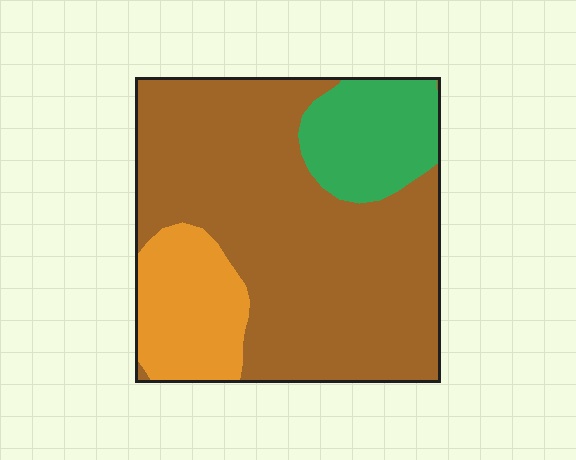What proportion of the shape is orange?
Orange takes up less than a quarter of the shape.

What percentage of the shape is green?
Green takes up about one sixth (1/6) of the shape.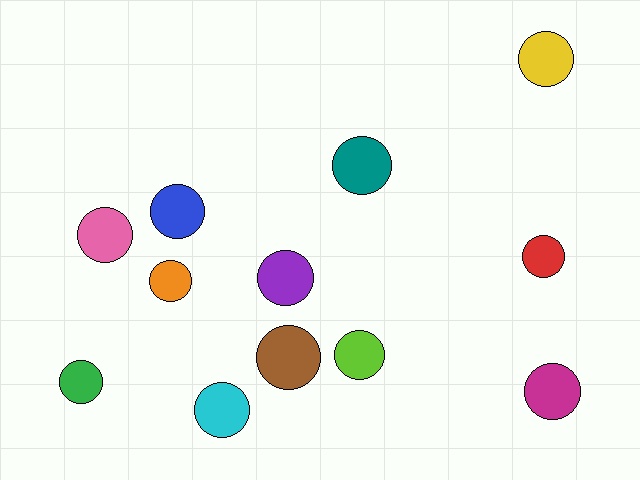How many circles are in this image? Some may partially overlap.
There are 12 circles.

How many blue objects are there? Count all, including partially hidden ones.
There is 1 blue object.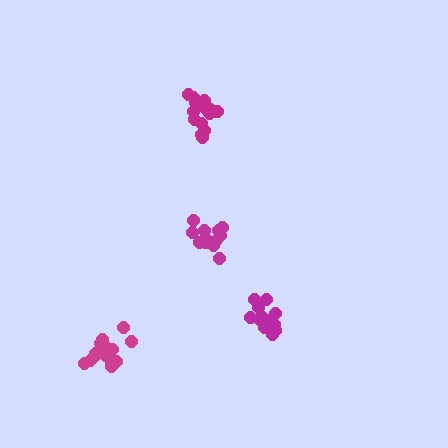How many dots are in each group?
Group 1: 17 dots, Group 2: 12 dots, Group 3: 17 dots, Group 4: 13 dots (59 total).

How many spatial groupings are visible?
There are 4 spatial groupings.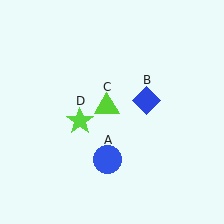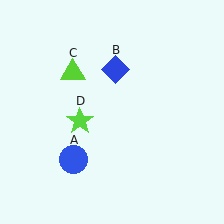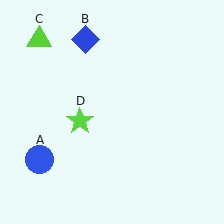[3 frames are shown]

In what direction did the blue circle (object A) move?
The blue circle (object A) moved left.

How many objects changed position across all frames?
3 objects changed position: blue circle (object A), blue diamond (object B), lime triangle (object C).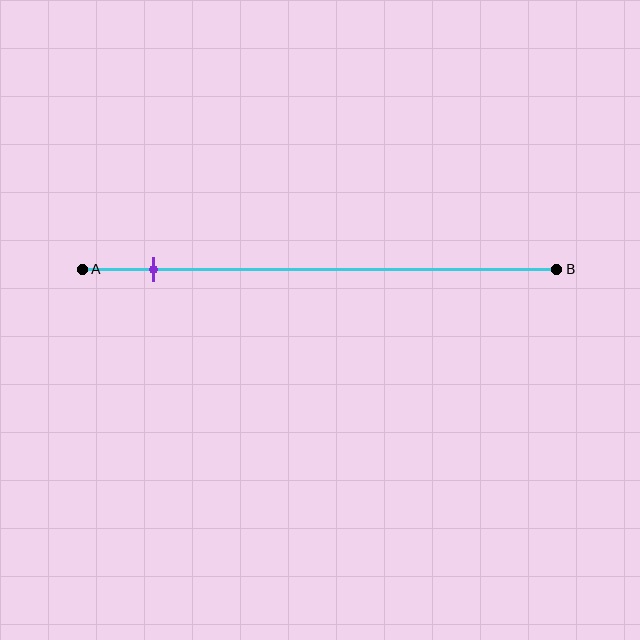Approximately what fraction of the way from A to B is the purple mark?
The purple mark is approximately 15% of the way from A to B.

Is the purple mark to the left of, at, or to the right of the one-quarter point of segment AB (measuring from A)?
The purple mark is to the left of the one-quarter point of segment AB.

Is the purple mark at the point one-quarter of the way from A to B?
No, the mark is at about 15% from A, not at the 25% one-quarter point.